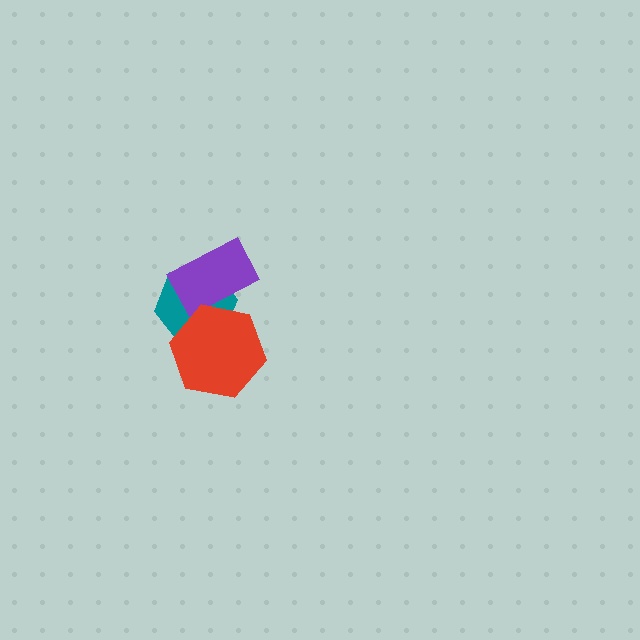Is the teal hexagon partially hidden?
Yes, it is partially covered by another shape.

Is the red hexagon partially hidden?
No, no other shape covers it.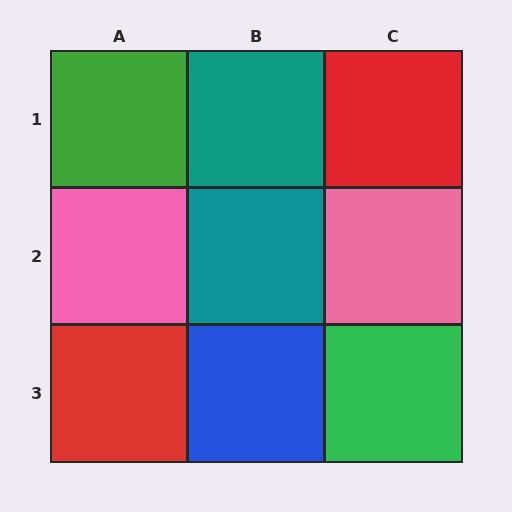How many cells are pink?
2 cells are pink.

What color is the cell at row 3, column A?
Red.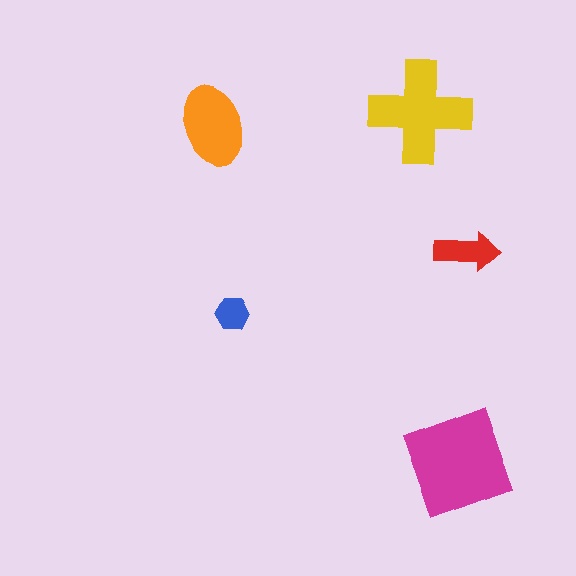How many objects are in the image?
There are 5 objects in the image.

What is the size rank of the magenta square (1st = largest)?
1st.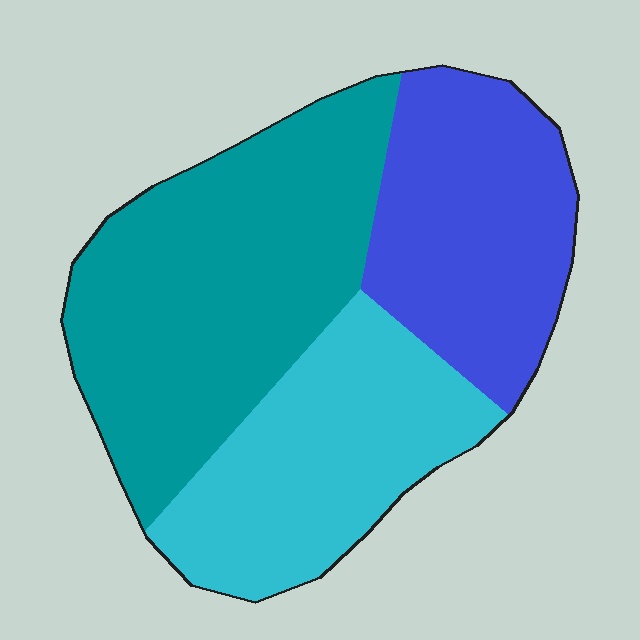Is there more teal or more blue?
Teal.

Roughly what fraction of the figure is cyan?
Cyan takes up about one quarter (1/4) of the figure.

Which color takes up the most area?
Teal, at roughly 45%.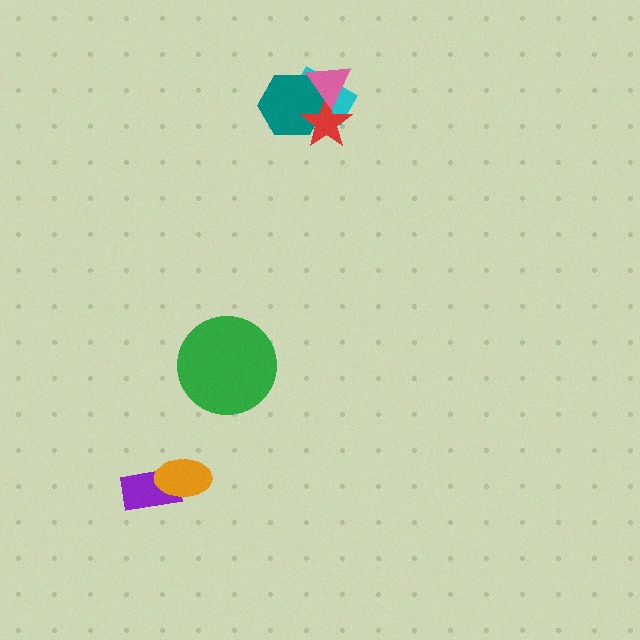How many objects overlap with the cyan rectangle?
3 objects overlap with the cyan rectangle.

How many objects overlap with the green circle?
0 objects overlap with the green circle.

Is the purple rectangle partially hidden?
Yes, it is partially covered by another shape.